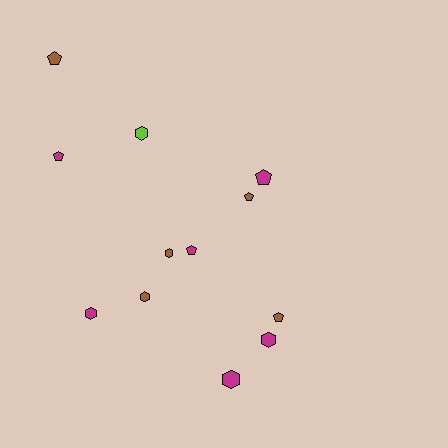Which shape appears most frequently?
Pentagon, with 6 objects.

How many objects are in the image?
There are 12 objects.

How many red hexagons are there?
There are no red hexagons.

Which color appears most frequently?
Magenta, with 6 objects.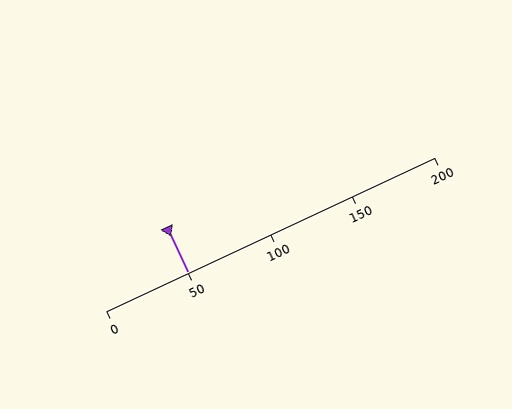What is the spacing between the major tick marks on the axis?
The major ticks are spaced 50 apart.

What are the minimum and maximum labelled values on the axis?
The axis runs from 0 to 200.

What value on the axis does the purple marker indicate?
The marker indicates approximately 50.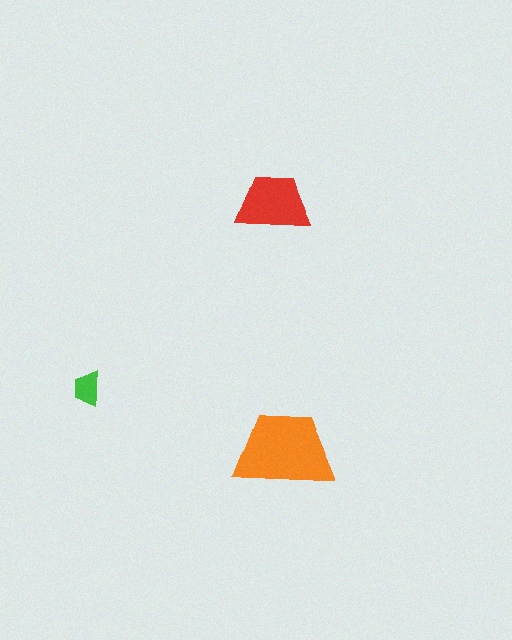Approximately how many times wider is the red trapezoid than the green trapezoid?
About 2 times wider.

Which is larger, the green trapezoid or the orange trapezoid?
The orange one.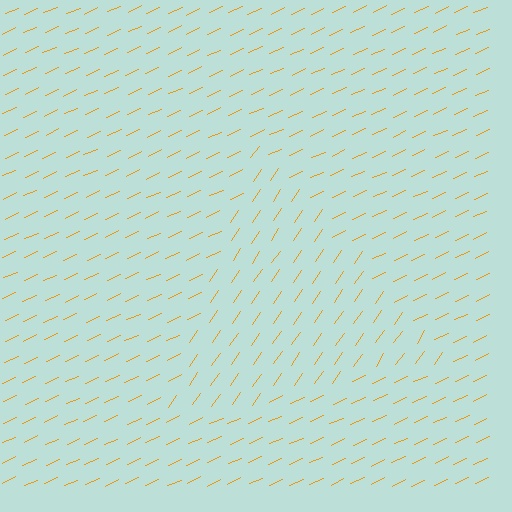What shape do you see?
I see a triangle.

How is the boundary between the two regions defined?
The boundary is defined purely by a change in line orientation (approximately 31 degrees difference). All lines are the same color and thickness.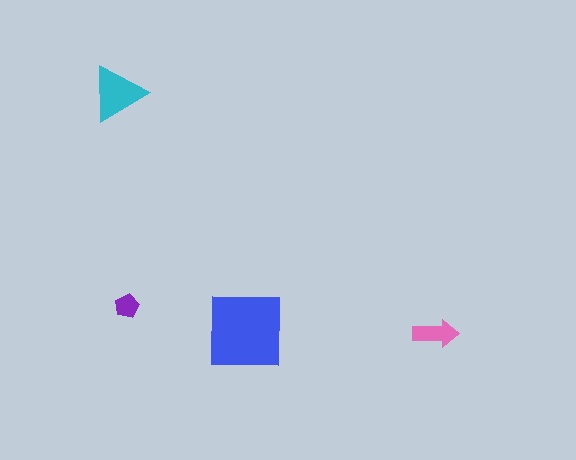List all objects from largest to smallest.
The blue square, the cyan triangle, the pink arrow, the purple pentagon.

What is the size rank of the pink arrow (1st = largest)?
3rd.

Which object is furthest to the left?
The cyan triangle is leftmost.